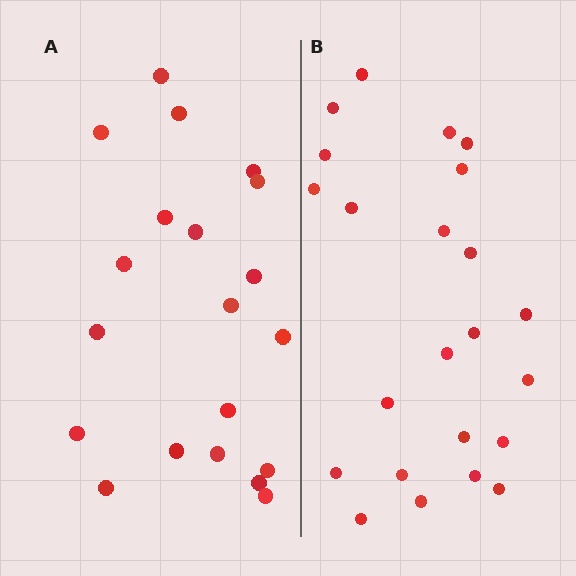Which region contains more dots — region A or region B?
Region B (the right region) has more dots.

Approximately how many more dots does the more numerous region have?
Region B has just a few more — roughly 2 or 3 more dots than region A.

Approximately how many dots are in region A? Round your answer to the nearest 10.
About 20 dots.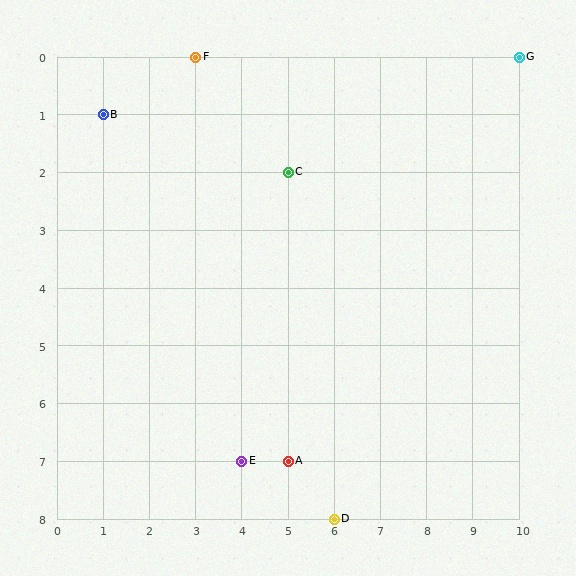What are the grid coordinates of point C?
Point C is at grid coordinates (5, 2).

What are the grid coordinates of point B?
Point B is at grid coordinates (1, 1).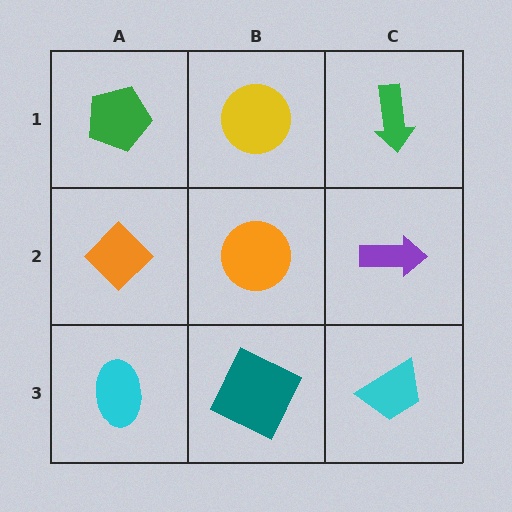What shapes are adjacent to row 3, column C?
A purple arrow (row 2, column C), a teal square (row 3, column B).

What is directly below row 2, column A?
A cyan ellipse.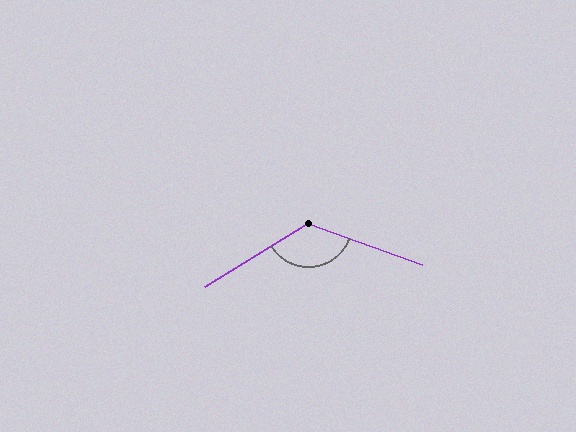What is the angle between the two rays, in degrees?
Approximately 129 degrees.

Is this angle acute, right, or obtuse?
It is obtuse.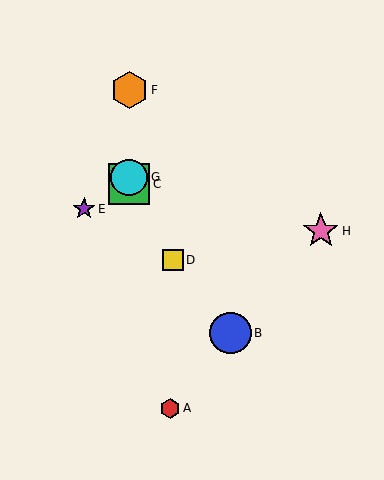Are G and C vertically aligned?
Yes, both are at x≈129.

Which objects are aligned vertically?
Objects C, F, G are aligned vertically.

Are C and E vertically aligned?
No, C is at x≈129 and E is at x≈84.